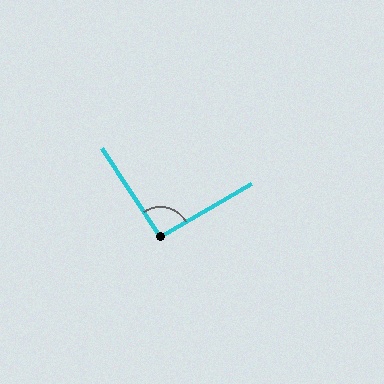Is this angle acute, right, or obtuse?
It is approximately a right angle.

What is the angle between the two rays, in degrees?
Approximately 93 degrees.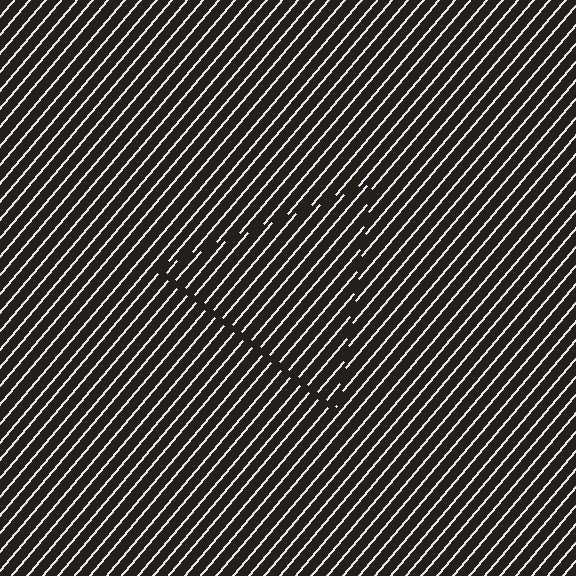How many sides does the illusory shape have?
3 sides — the line-ends trace a triangle.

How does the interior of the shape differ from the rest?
The interior of the shape contains the same grating, shifted by half a period — the contour is defined by the phase discontinuity where line-ends from the inner and outer gratings abut.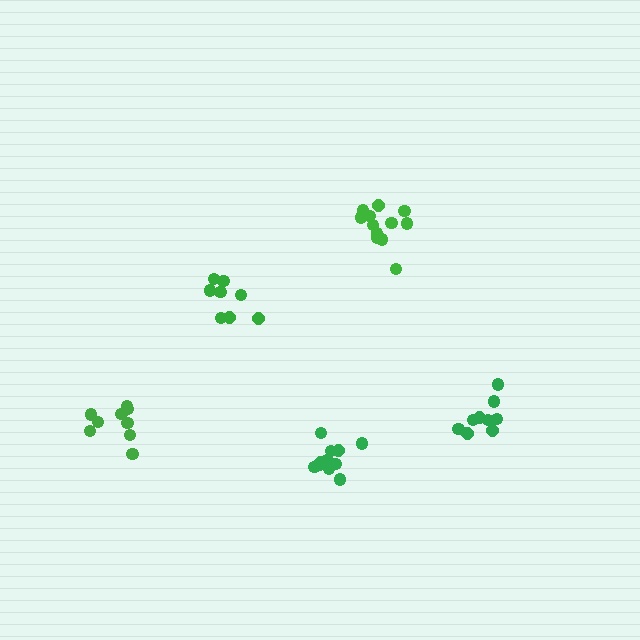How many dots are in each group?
Group 1: 8 dots, Group 2: 11 dots, Group 3: 12 dots, Group 4: 9 dots, Group 5: 9 dots (49 total).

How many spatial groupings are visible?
There are 5 spatial groupings.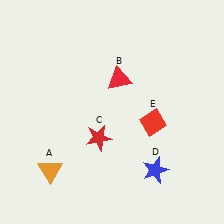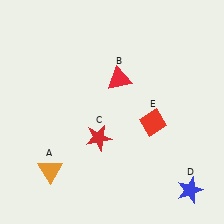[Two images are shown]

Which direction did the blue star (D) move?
The blue star (D) moved right.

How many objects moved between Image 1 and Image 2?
1 object moved between the two images.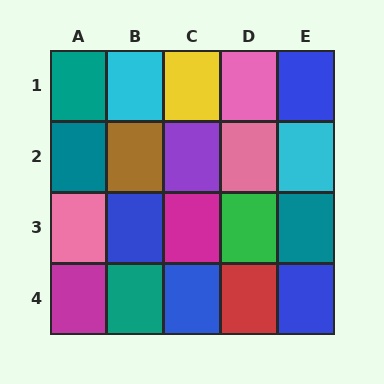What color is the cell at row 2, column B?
Brown.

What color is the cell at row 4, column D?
Red.